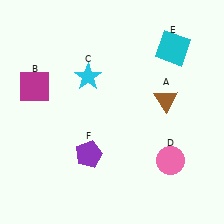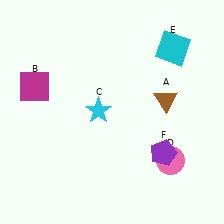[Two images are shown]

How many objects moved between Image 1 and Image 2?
2 objects moved between the two images.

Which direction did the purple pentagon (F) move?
The purple pentagon (F) moved right.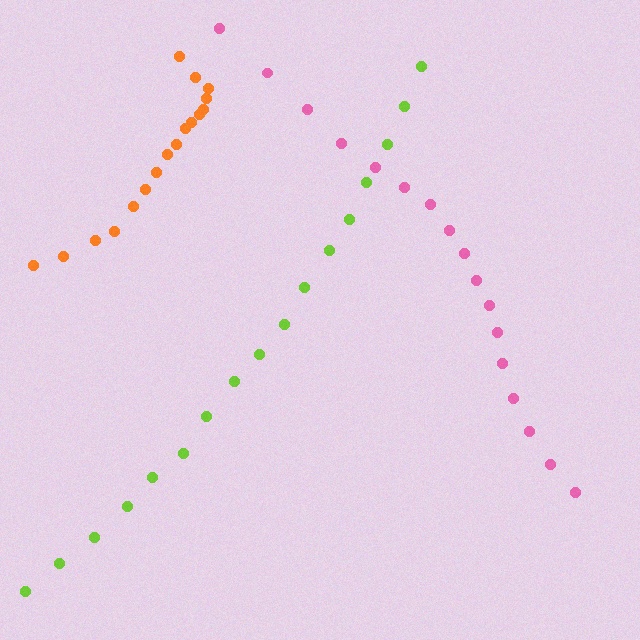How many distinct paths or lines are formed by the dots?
There are 3 distinct paths.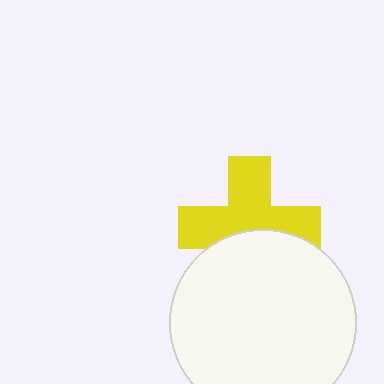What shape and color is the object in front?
The object in front is a white circle.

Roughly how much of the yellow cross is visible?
About half of it is visible (roughly 64%).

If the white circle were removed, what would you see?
You would see the complete yellow cross.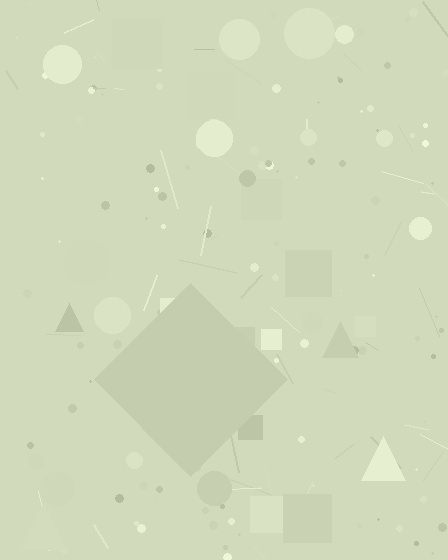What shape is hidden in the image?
A diamond is hidden in the image.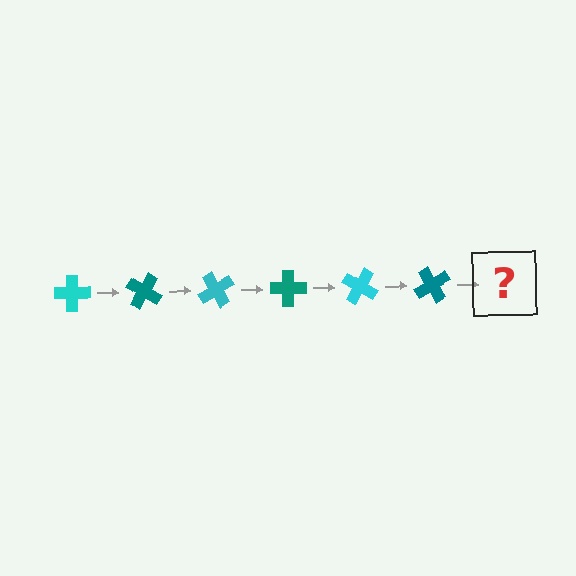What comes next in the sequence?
The next element should be a cyan cross, rotated 180 degrees from the start.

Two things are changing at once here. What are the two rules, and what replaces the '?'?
The two rules are that it rotates 30 degrees each step and the color cycles through cyan and teal. The '?' should be a cyan cross, rotated 180 degrees from the start.